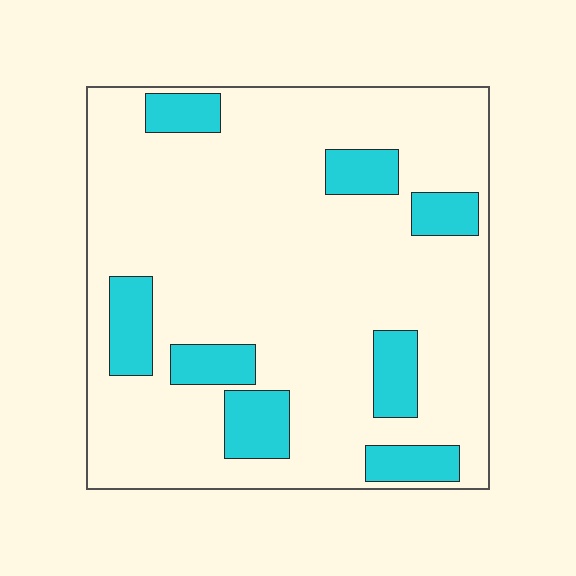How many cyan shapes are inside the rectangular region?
8.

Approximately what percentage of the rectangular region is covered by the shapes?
Approximately 20%.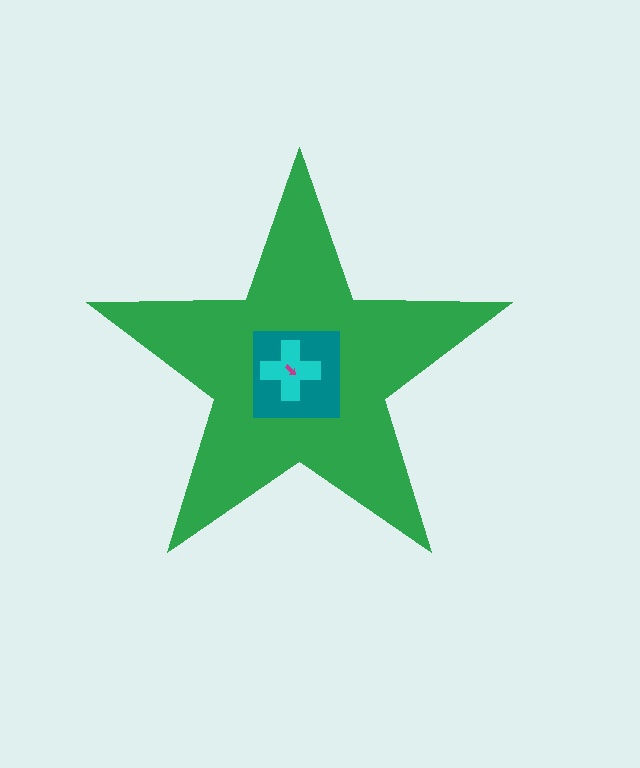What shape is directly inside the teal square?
The cyan cross.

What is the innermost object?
The magenta arrow.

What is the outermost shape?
The green star.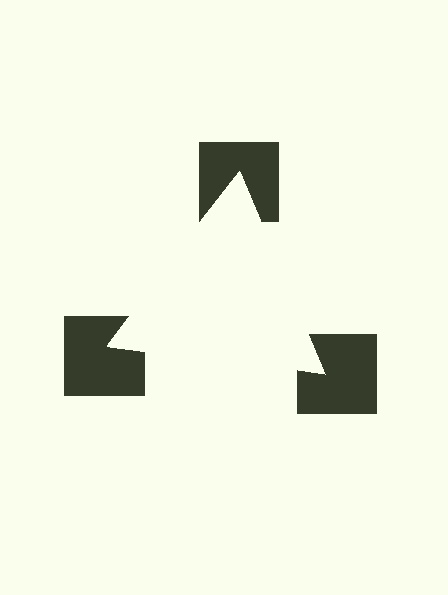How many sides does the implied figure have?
3 sides.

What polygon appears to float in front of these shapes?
An illusory triangle — its edges are inferred from the aligned wedge cuts in the notched squares, not physically drawn.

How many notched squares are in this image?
There are 3 — one at each vertex of the illusory triangle.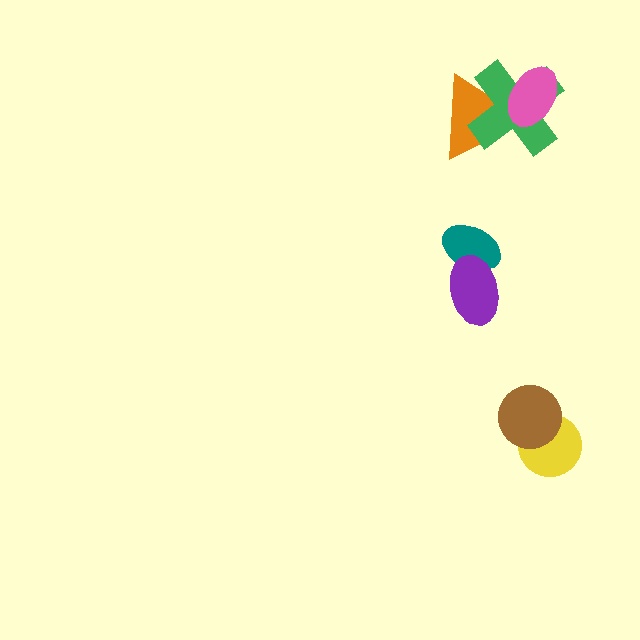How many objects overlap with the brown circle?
1 object overlaps with the brown circle.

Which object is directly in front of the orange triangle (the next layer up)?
The green cross is directly in front of the orange triangle.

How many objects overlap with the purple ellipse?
1 object overlaps with the purple ellipse.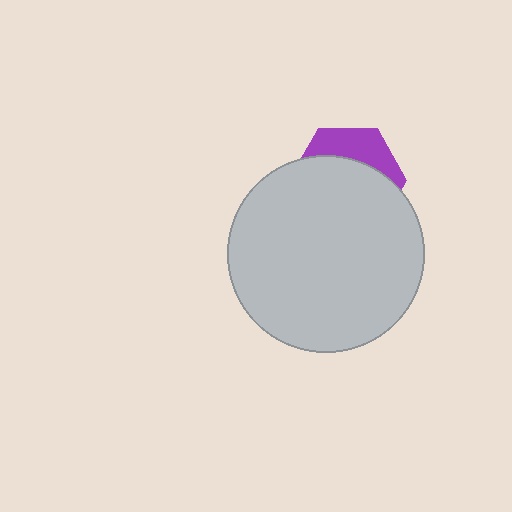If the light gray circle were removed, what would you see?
You would see the complete purple hexagon.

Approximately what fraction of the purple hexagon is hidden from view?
Roughly 69% of the purple hexagon is hidden behind the light gray circle.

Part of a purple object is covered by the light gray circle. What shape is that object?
It is a hexagon.